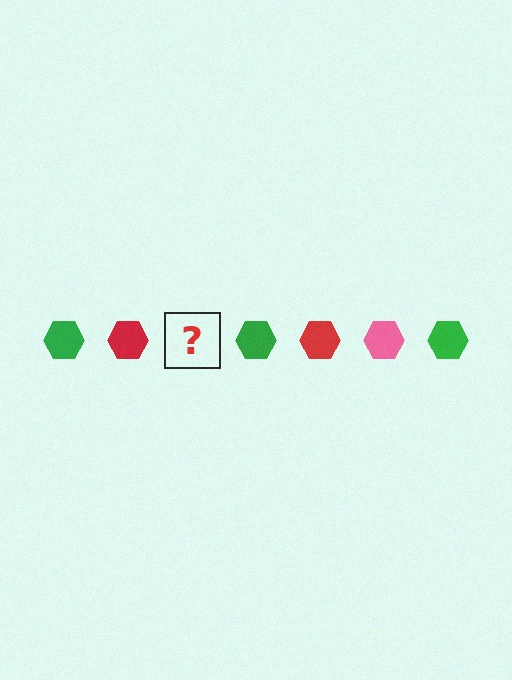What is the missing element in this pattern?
The missing element is a pink hexagon.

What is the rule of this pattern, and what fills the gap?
The rule is that the pattern cycles through green, red, pink hexagons. The gap should be filled with a pink hexagon.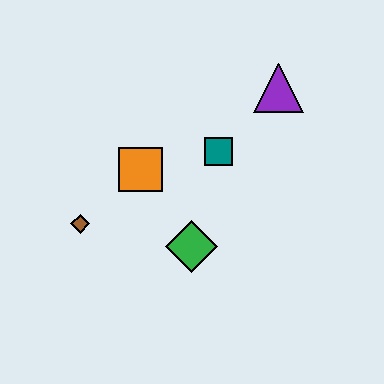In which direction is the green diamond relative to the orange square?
The green diamond is below the orange square.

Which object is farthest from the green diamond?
The purple triangle is farthest from the green diamond.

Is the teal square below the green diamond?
No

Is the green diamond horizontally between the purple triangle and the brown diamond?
Yes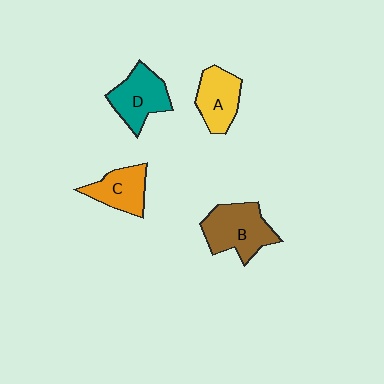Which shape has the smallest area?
Shape C (orange).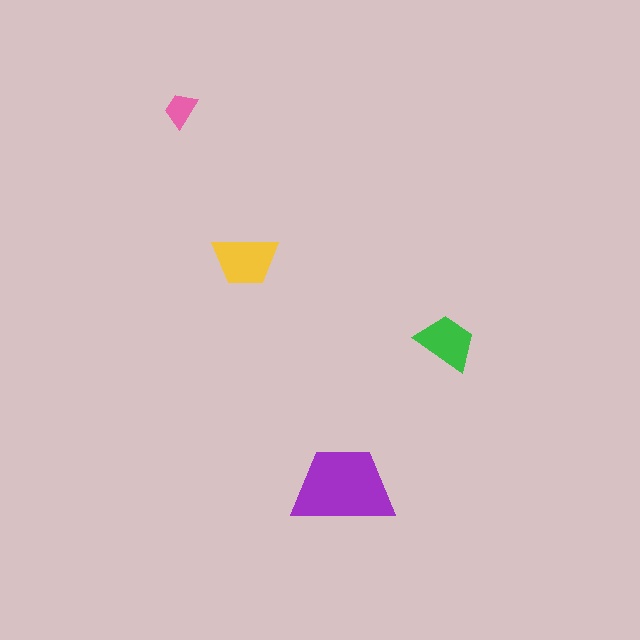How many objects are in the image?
There are 4 objects in the image.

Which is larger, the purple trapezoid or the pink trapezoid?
The purple one.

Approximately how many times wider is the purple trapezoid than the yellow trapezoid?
About 1.5 times wider.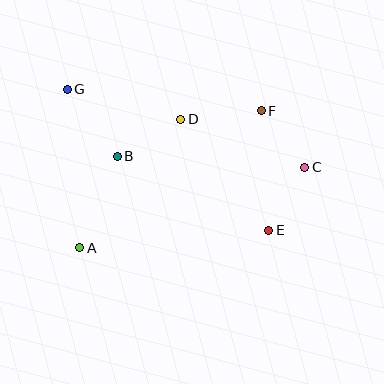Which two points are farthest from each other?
Points C and G are farthest from each other.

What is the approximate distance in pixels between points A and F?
The distance between A and F is approximately 228 pixels.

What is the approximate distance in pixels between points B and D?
The distance between B and D is approximately 73 pixels.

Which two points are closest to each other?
Points C and F are closest to each other.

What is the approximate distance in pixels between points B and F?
The distance between B and F is approximately 151 pixels.